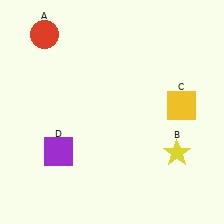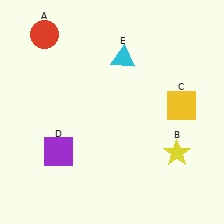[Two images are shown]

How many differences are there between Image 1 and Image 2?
There is 1 difference between the two images.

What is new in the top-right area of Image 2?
A cyan triangle (E) was added in the top-right area of Image 2.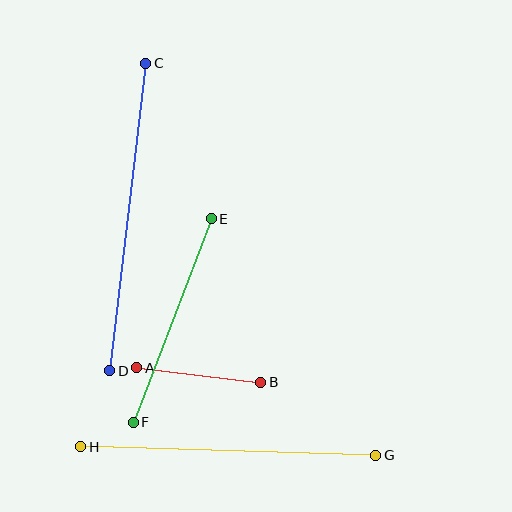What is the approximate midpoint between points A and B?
The midpoint is at approximately (199, 375) pixels.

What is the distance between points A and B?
The distance is approximately 125 pixels.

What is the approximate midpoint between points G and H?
The midpoint is at approximately (228, 451) pixels.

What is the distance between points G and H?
The distance is approximately 295 pixels.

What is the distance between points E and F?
The distance is approximately 218 pixels.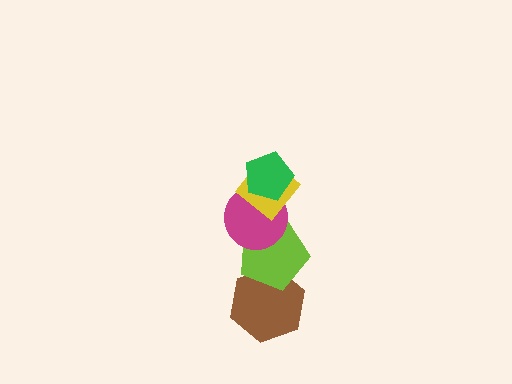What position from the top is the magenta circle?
The magenta circle is 3rd from the top.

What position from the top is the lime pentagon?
The lime pentagon is 4th from the top.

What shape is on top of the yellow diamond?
The green pentagon is on top of the yellow diamond.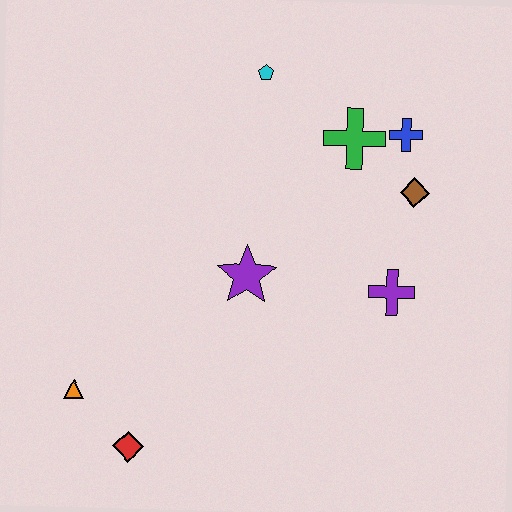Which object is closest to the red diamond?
The orange triangle is closest to the red diamond.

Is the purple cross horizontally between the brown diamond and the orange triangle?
Yes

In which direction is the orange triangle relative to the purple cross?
The orange triangle is to the left of the purple cross.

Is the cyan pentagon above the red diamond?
Yes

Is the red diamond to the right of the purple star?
No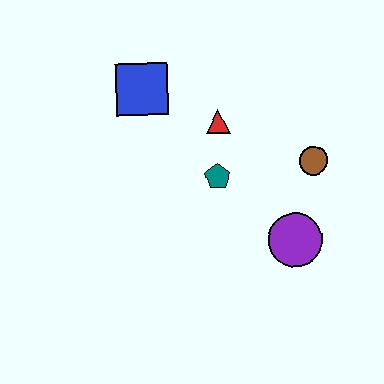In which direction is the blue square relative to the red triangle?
The blue square is to the left of the red triangle.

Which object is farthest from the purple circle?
The blue square is farthest from the purple circle.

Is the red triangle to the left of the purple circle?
Yes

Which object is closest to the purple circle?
The brown circle is closest to the purple circle.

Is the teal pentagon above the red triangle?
No